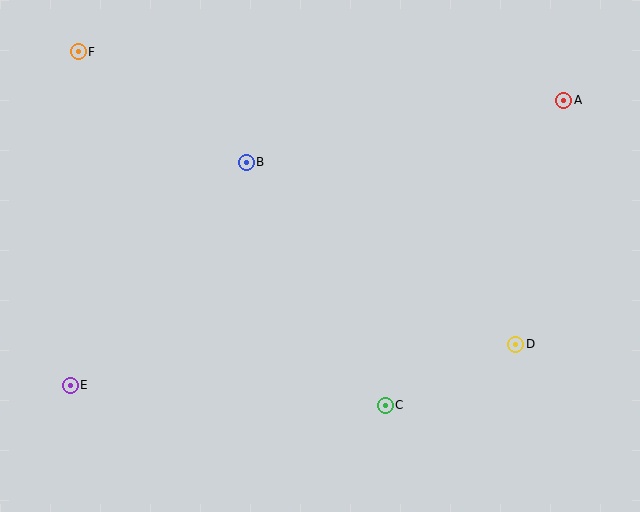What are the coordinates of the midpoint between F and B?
The midpoint between F and B is at (162, 107).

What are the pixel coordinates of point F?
Point F is at (78, 52).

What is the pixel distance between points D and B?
The distance between D and B is 325 pixels.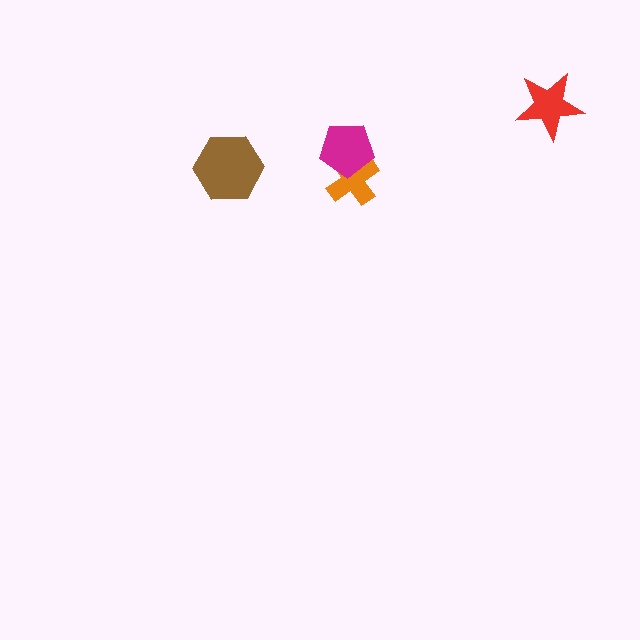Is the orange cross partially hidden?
Yes, it is partially covered by another shape.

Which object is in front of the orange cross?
The magenta pentagon is in front of the orange cross.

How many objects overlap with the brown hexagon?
0 objects overlap with the brown hexagon.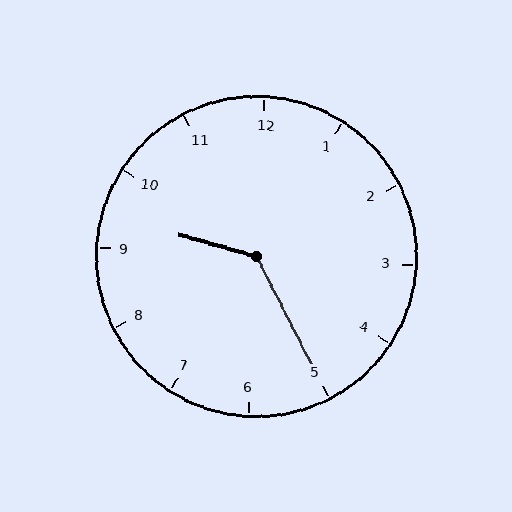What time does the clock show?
9:25.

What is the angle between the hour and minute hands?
Approximately 132 degrees.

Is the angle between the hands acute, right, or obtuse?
It is obtuse.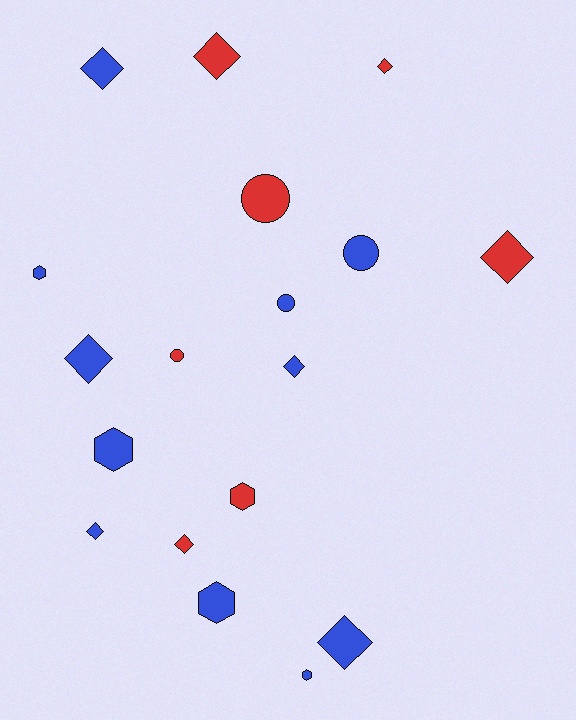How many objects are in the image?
There are 18 objects.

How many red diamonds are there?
There are 4 red diamonds.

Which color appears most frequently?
Blue, with 11 objects.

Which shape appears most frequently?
Diamond, with 9 objects.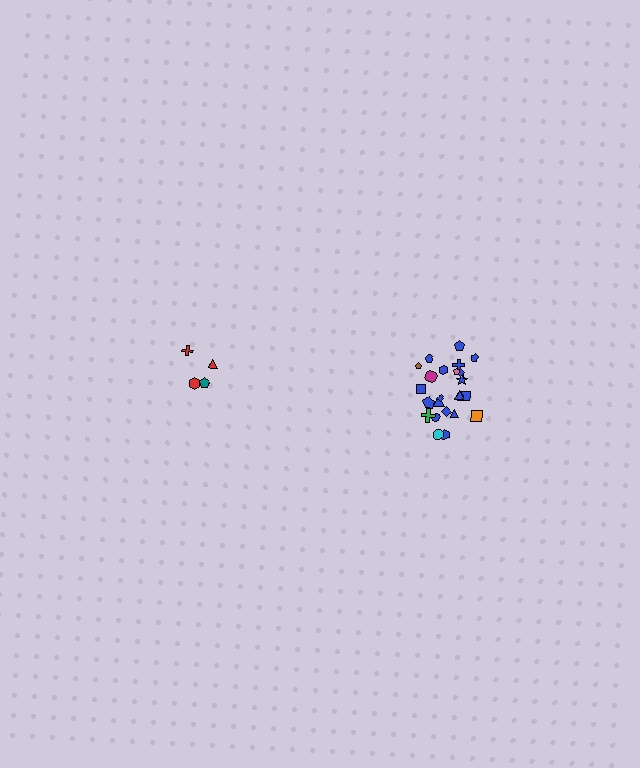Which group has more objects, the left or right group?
The right group.